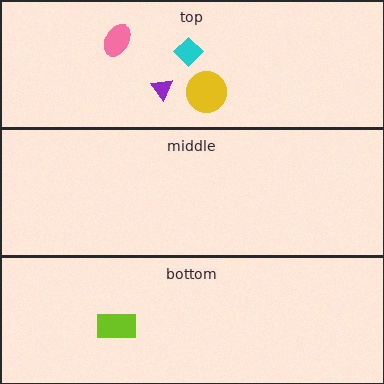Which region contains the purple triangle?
The top region.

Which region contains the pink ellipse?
The top region.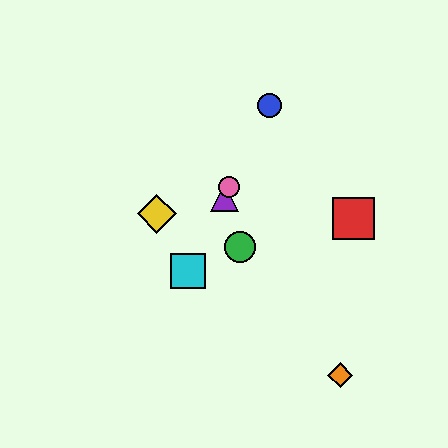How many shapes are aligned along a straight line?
4 shapes (the blue circle, the purple triangle, the cyan square, the pink circle) are aligned along a straight line.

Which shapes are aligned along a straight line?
The blue circle, the purple triangle, the cyan square, the pink circle are aligned along a straight line.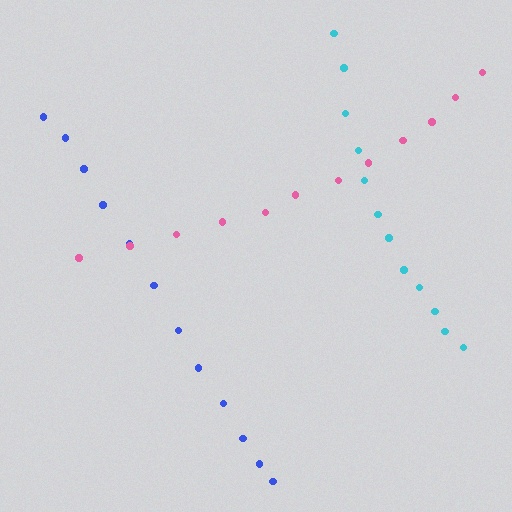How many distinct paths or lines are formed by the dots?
There are 3 distinct paths.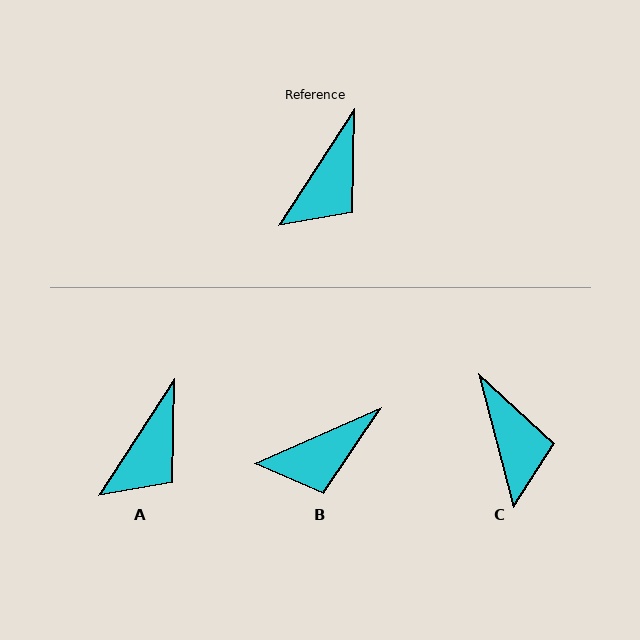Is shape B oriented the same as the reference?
No, it is off by about 33 degrees.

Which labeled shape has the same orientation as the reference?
A.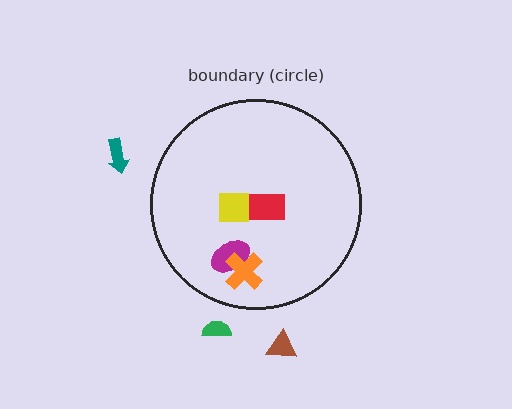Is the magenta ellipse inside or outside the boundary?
Inside.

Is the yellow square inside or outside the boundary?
Inside.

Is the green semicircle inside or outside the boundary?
Outside.